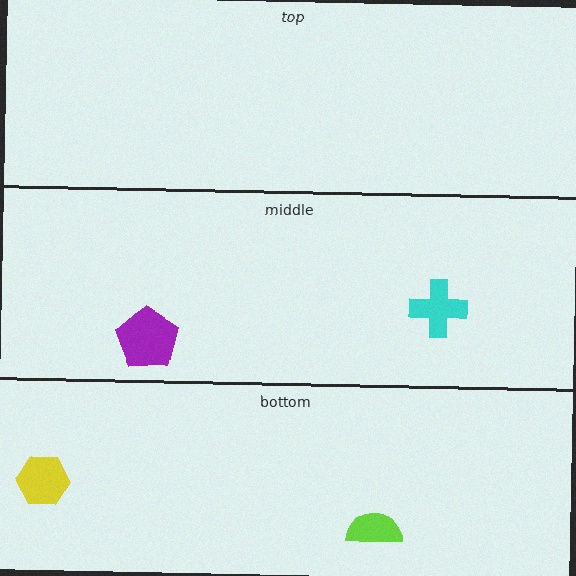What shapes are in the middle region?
The cyan cross, the purple pentagon.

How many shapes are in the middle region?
2.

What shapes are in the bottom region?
The yellow hexagon, the lime semicircle.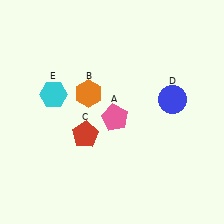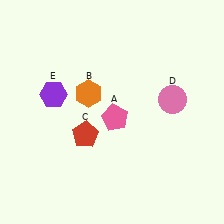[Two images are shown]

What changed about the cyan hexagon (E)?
In Image 1, E is cyan. In Image 2, it changed to purple.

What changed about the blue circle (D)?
In Image 1, D is blue. In Image 2, it changed to pink.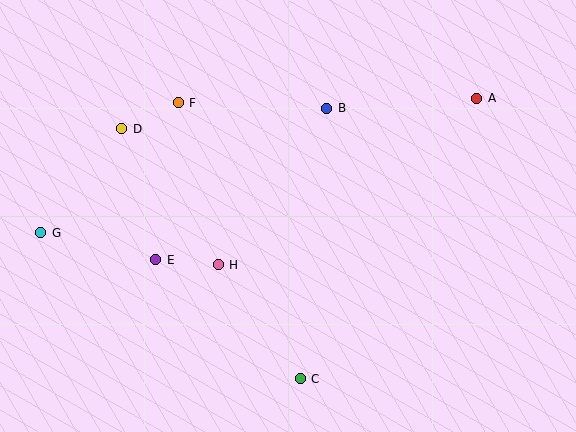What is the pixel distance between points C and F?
The distance between C and F is 302 pixels.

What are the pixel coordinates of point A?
Point A is at (477, 98).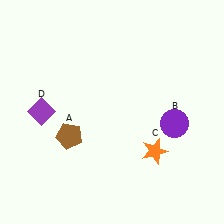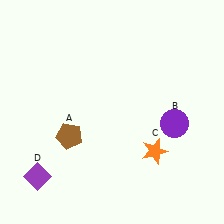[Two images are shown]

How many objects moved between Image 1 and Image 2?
1 object moved between the two images.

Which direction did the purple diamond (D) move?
The purple diamond (D) moved down.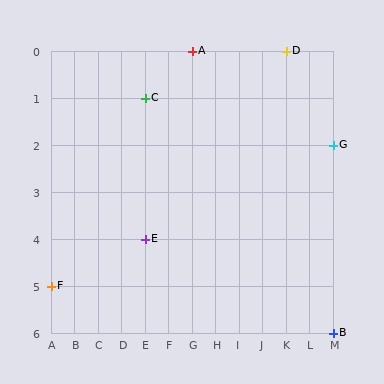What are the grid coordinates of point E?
Point E is at grid coordinates (E, 4).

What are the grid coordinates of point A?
Point A is at grid coordinates (G, 0).